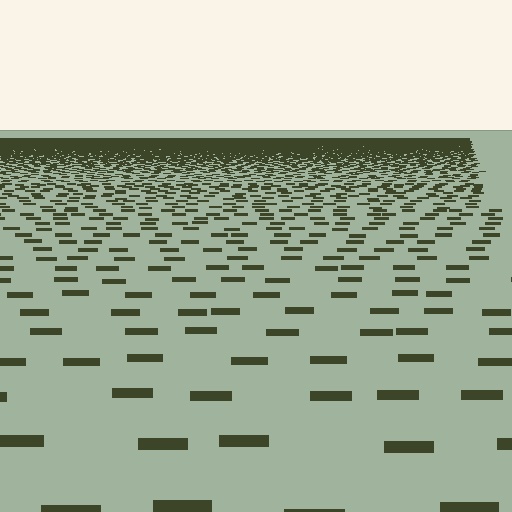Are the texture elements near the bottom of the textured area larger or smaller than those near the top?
Larger. Near the bottom, elements are closer to the viewer and appear at a bigger on-screen size.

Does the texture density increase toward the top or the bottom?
Density increases toward the top.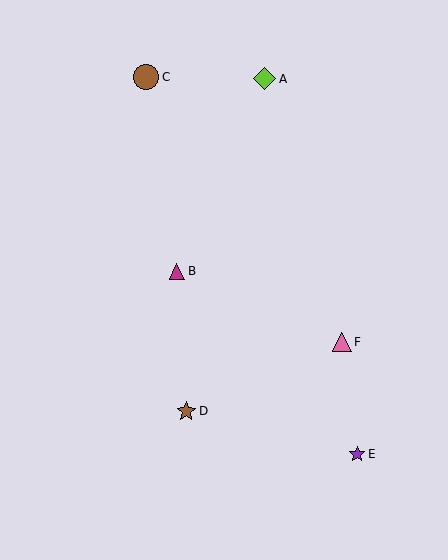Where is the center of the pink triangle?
The center of the pink triangle is at (342, 342).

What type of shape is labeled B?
Shape B is a magenta triangle.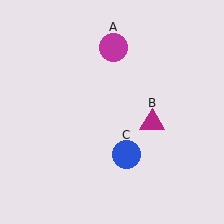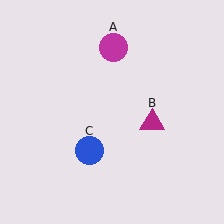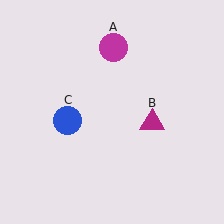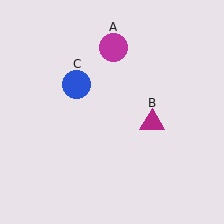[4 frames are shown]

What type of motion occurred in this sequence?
The blue circle (object C) rotated clockwise around the center of the scene.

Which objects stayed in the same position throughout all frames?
Magenta circle (object A) and magenta triangle (object B) remained stationary.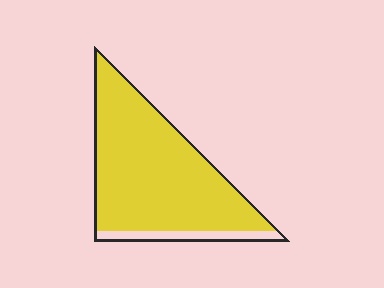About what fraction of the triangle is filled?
About nine tenths (9/10).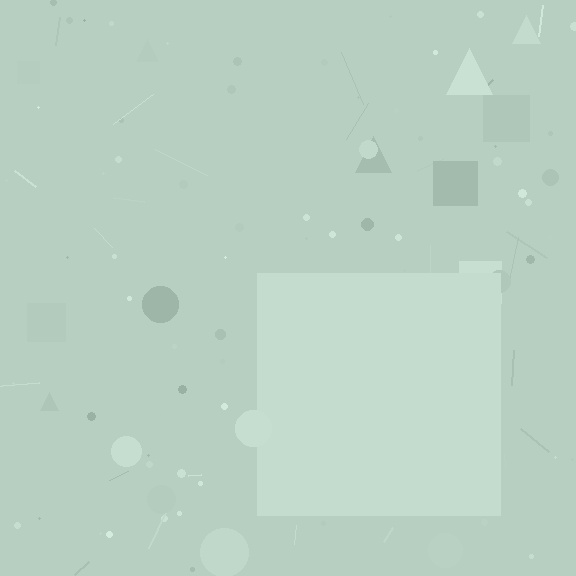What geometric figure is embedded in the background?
A square is embedded in the background.